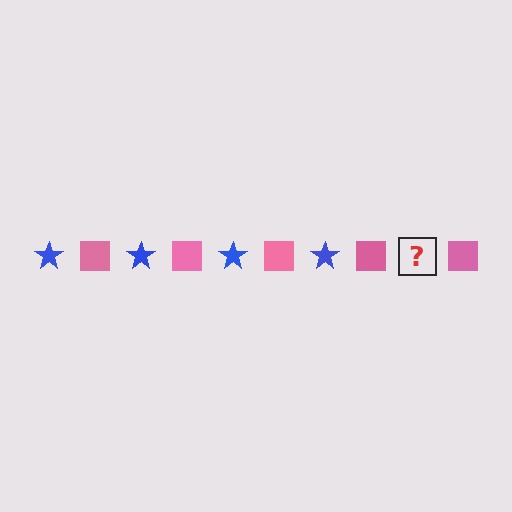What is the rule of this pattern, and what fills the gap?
The rule is that the pattern alternates between blue star and pink square. The gap should be filled with a blue star.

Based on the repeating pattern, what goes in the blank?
The blank should be a blue star.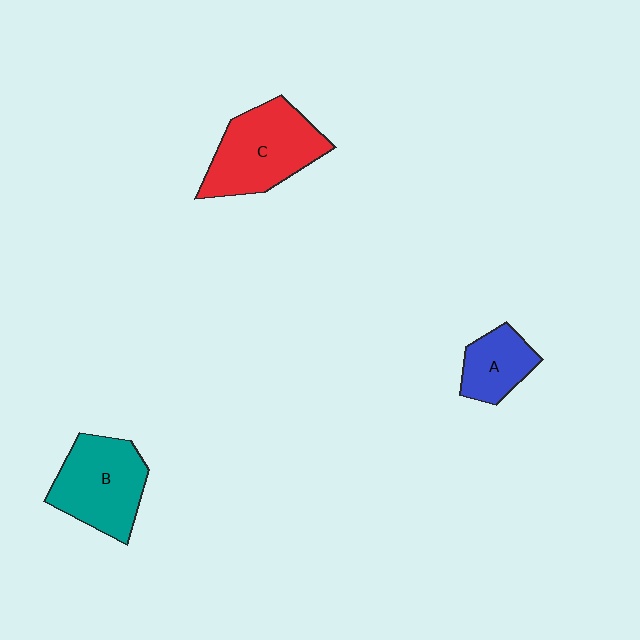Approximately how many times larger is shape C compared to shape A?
Approximately 1.9 times.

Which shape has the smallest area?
Shape A (blue).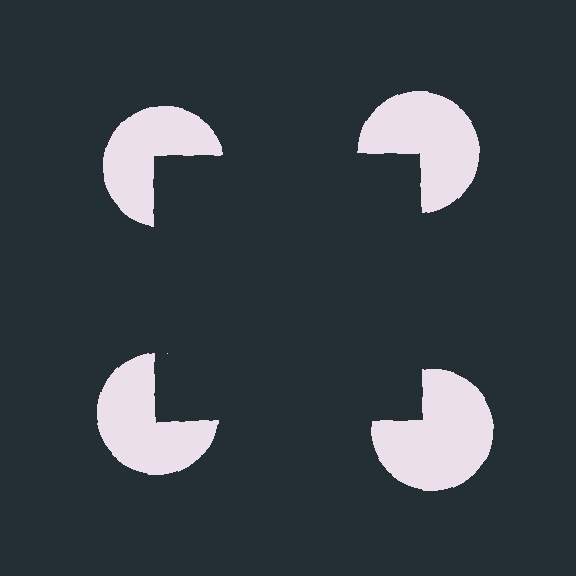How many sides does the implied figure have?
4 sides.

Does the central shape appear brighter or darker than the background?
It typically appears slightly darker than the background, even though no actual brightness change is drawn.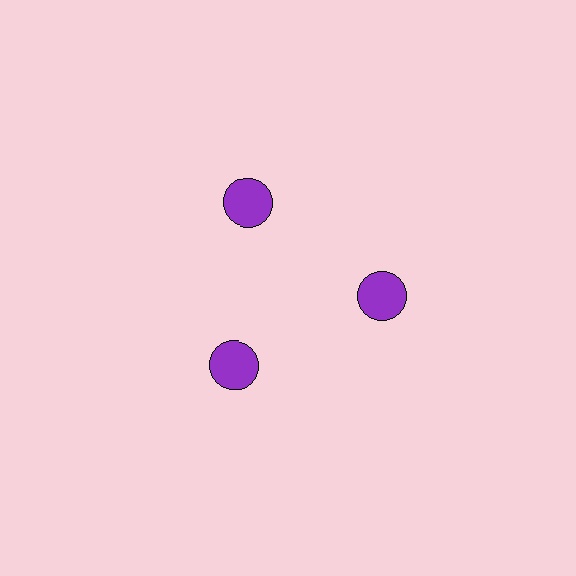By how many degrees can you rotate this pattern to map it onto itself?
The pattern maps onto itself every 120 degrees of rotation.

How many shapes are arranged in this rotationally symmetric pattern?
There are 3 shapes, arranged in 3 groups of 1.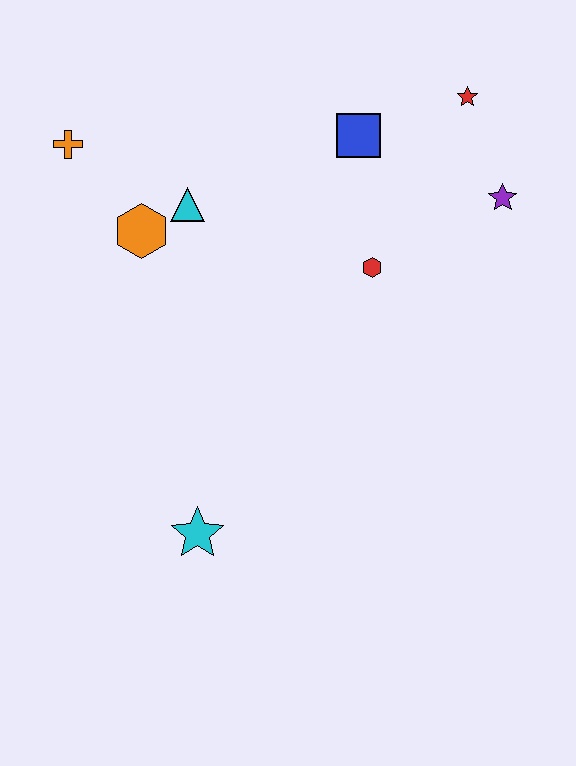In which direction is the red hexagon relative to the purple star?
The red hexagon is to the left of the purple star.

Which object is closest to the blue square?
The red star is closest to the blue square.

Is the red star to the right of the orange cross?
Yes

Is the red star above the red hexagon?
Yes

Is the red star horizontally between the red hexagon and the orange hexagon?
No